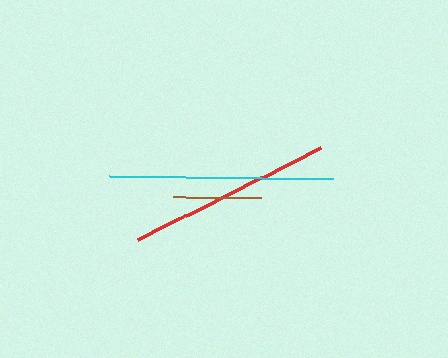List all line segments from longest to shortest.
From longest to shortest: cyan, red, brown.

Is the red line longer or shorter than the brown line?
The red line is longer than the brown line.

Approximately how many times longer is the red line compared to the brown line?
The red line is approximately 2.3 times the length of the brown line.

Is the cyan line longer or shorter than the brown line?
The cyan line is longer than the brown line.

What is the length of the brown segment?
The brown segment is approximately 88 pixels long.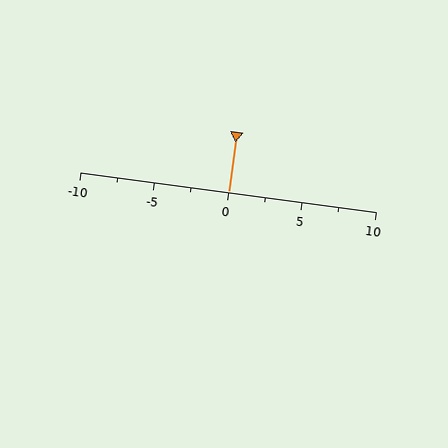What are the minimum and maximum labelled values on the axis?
The axis runs from -10 to 10.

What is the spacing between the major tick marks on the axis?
The major ticks are spaced 5 apart.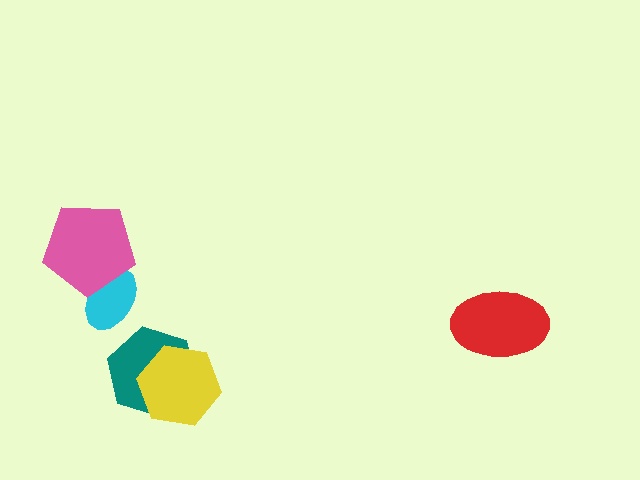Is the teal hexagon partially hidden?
Yes, it is partially covered by another shape.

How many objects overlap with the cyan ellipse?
1 object overlaps with the cyan ellipse.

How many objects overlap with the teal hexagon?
1 object overlaps with the teal hexagon.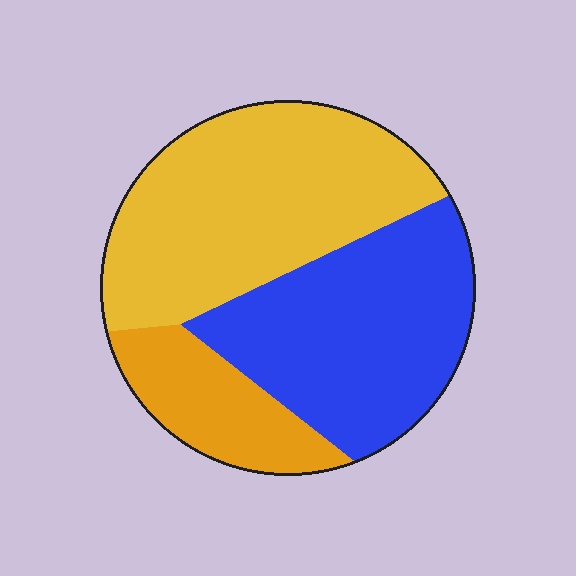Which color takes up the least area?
Orange, at roughly 15%.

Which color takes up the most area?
Yellow, at roughly 45%.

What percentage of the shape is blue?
Blue covers roughly 40% of the shape.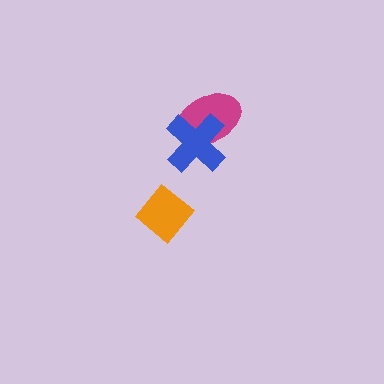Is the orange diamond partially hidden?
No, no other shape covers it.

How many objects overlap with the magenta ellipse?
1 object overlaps with the magenta ellipse.